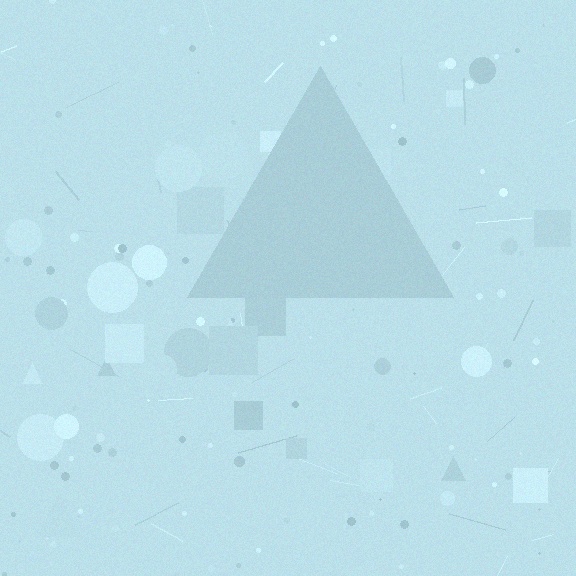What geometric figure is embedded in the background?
A triangle is embedded in the background.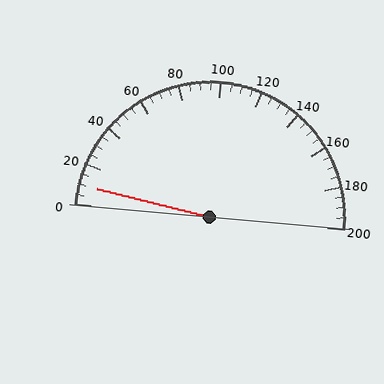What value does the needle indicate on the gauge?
The needle indicates approximately 10.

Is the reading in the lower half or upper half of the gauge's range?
The reading is in the lower half of the range (0 to 200).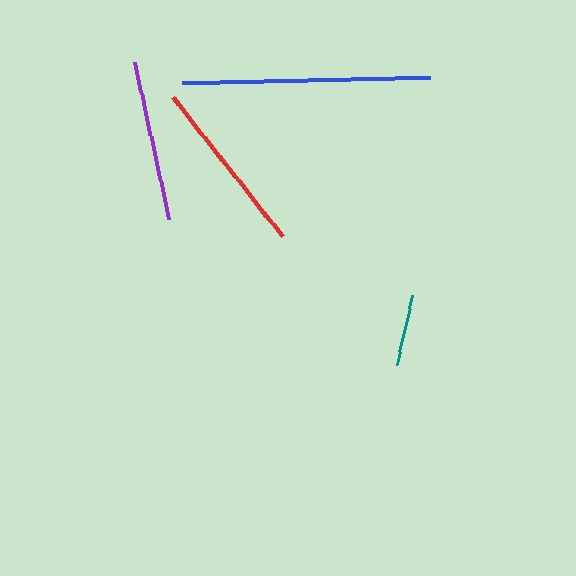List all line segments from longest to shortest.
From longest to shortest: blue, red, purple, teal.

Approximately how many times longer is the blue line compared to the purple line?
The blue line is approximately 1.5 times the length of the purple line.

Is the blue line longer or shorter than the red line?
The blue line is longer than the red line.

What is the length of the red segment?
The red segment is approximately 177 pixels long.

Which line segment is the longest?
The blue line is the longest at approximately 247 pixels.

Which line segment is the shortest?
The teal line is the shortest at approximately 72 pixels.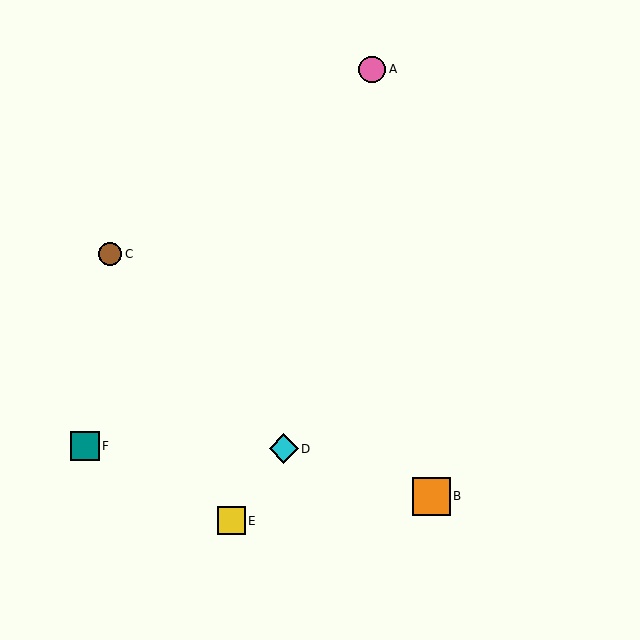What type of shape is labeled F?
Shape F is a teal square.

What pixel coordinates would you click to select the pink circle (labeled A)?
Click at (372, 69) to select the pink circle A.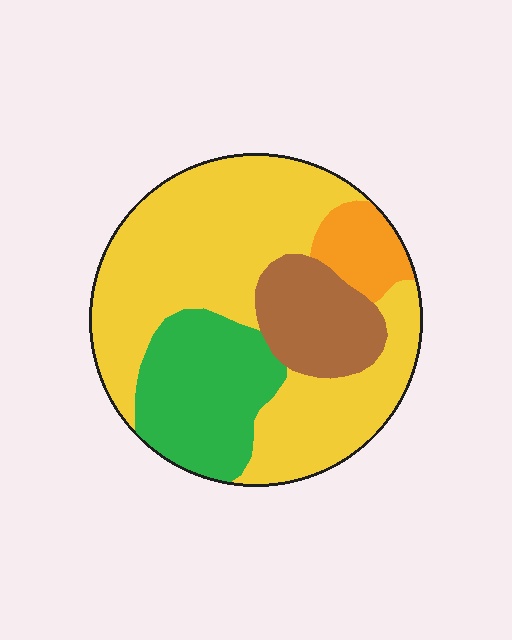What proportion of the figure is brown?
Brown covers around 15% of the figure.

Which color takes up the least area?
Orange, at roughly 10%.